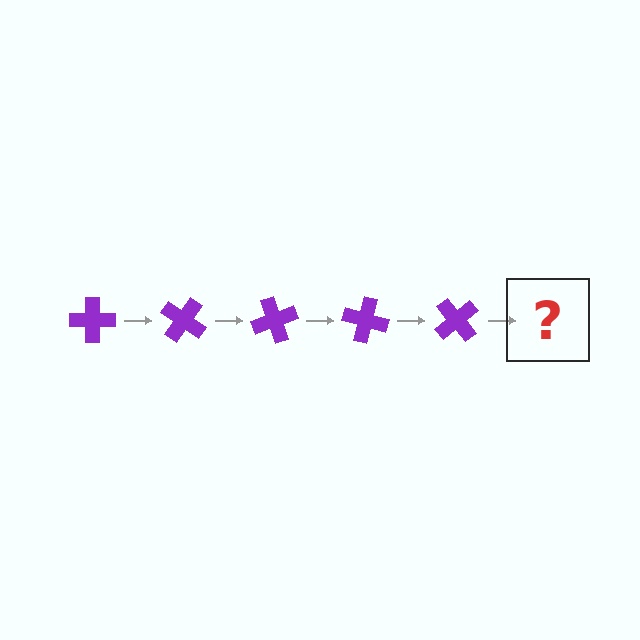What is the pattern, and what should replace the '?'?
The pattern is that the cross rotates 35 degrees each step. The '?' should be a purple cross rotated 175 degrees.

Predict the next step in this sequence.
The next step is a purple cross rotated 175 degrees.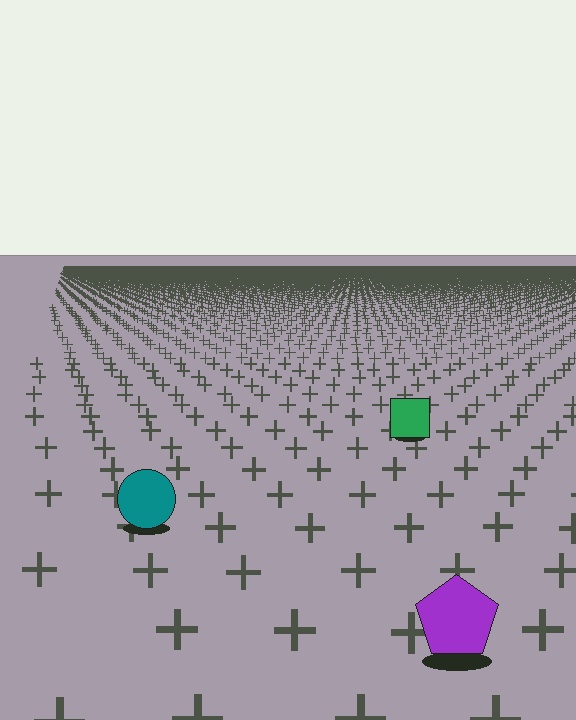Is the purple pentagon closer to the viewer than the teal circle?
Yes. The purple pentagon is closer — you can tell from the texture gradient: the ground texture is coarser near it.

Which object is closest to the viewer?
The purple pentagon is closest. The texture marks near it are larger and more spread out.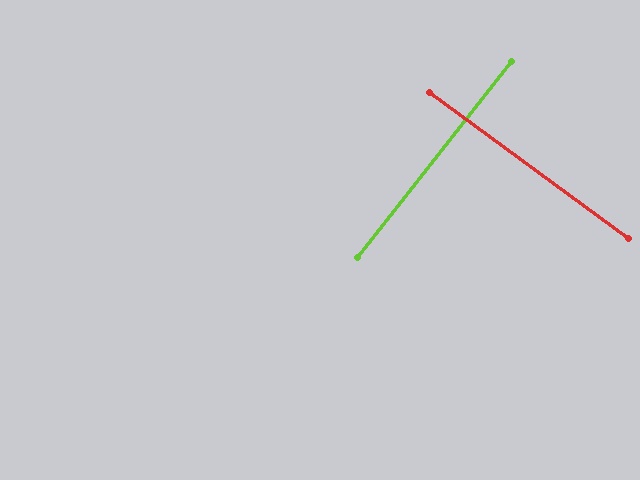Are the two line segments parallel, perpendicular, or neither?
Perpendicular — they meet at approximately 88°.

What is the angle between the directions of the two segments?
Approximately 88 degrees.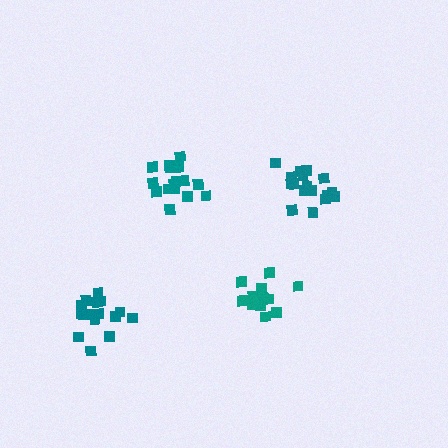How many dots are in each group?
Group 1: 16 dots, Group 2: 12 dots, Group 3: 16 dots, Group 4: 17 dots (61 total).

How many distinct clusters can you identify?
There are 4 distinct clusters.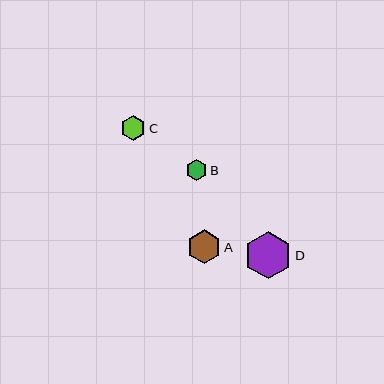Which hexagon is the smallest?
Hexagon B is the smallest with a size of approximately 21 pixels.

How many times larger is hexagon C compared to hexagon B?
Hexagon C is approximately 1.2 times the size of hexagon B.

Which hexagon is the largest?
Hexagon D is the largest with a size of approximately 47 pixels.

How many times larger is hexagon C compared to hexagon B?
Hexagon C is approximately 1.2 times the size of hexagon B.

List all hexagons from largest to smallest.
From largest to smallest: D, A, C, B.